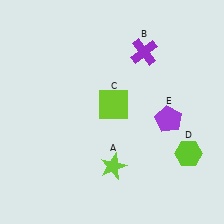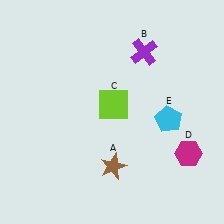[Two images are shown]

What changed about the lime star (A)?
In Image 1, A is lime. In Image 2, it changed to brown.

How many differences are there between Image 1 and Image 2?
There are 3 differences between the two images.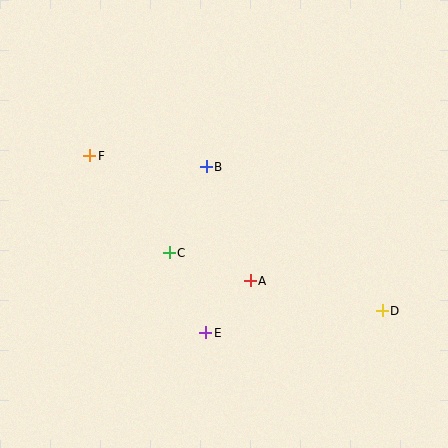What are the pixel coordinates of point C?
Point C is at (169, 253).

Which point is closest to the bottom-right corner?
Point D is closest to the bottom-right corner.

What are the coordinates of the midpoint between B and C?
The midpoint between B and C is at (188, 210).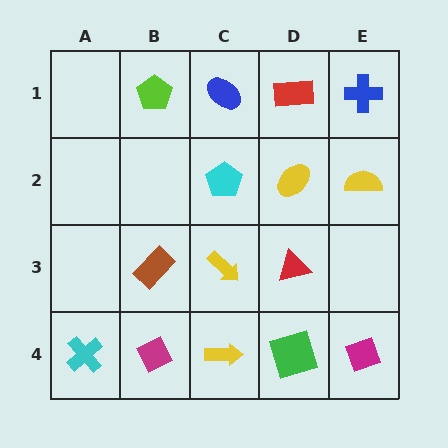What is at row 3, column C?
A yellow arrow.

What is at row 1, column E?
A blue cross.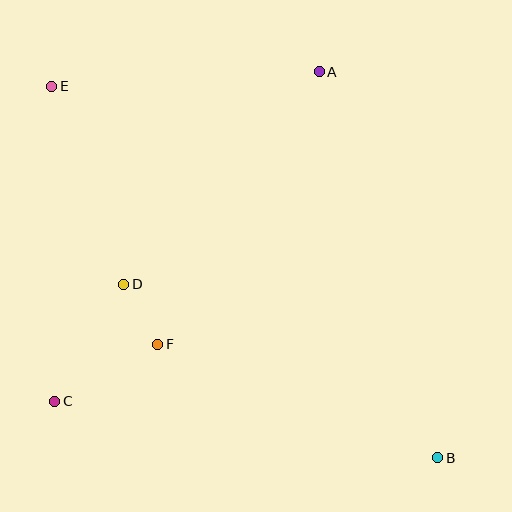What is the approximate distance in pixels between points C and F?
The distance between C and F is approximately 118 pixels.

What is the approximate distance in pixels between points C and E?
The distance between C and E is approximately 315 pixels.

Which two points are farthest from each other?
Points B and E are farthest from each other.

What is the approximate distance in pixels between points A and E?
The distance between A and E is approximately 268 pixels.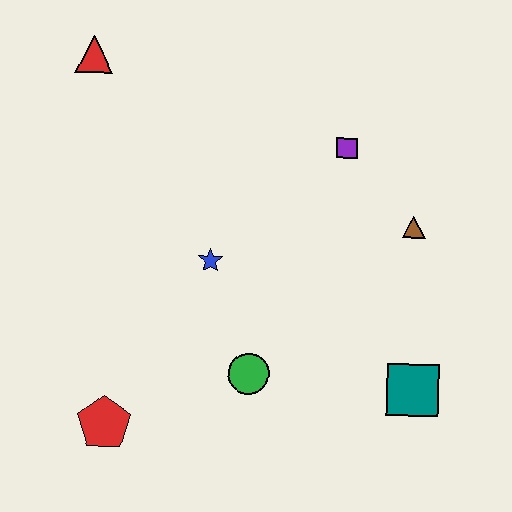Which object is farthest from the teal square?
The red triangle is farthest from the teal square.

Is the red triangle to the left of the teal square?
Yes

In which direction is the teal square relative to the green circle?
The teal square is to the right of the green circle.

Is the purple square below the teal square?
No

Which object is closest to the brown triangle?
The purple square is closest to the brown triangle.